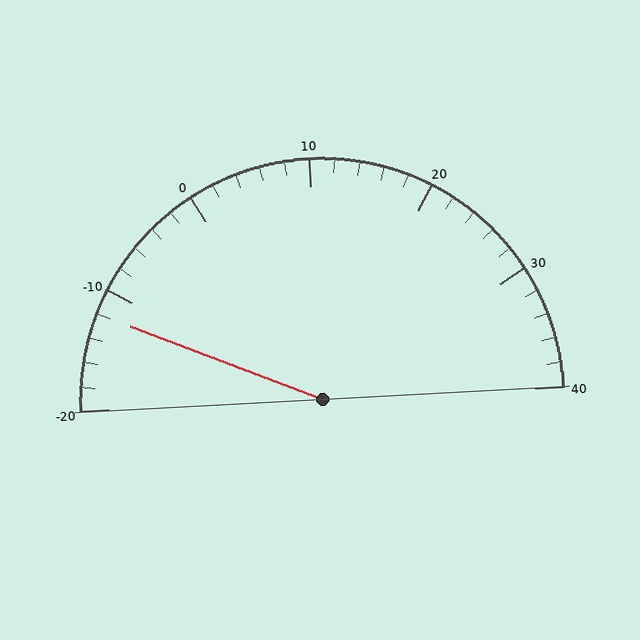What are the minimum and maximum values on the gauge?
The gauge ranges from -20 to 40.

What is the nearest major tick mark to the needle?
The nearest major tick mark is -10.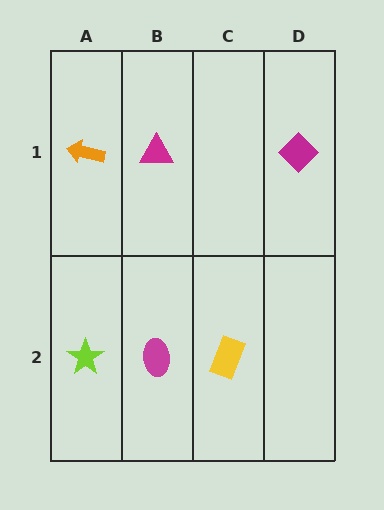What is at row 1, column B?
A magenta triangle.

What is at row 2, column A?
A lime star.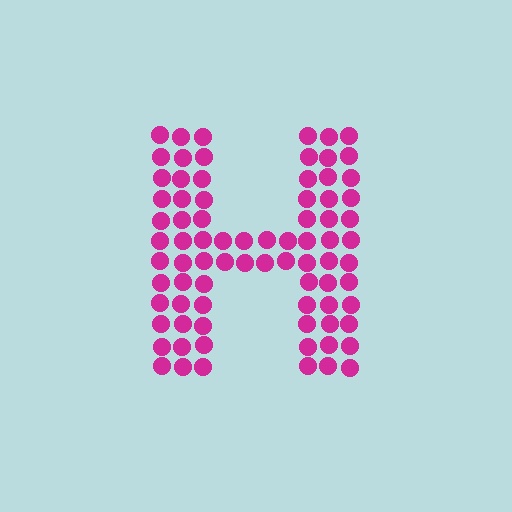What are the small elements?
The small elements are circles.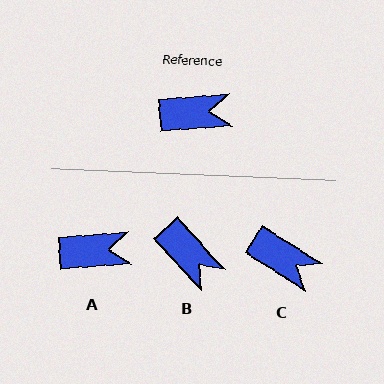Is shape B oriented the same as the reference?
No, it is off by about 52 degrees.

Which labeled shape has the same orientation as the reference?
A.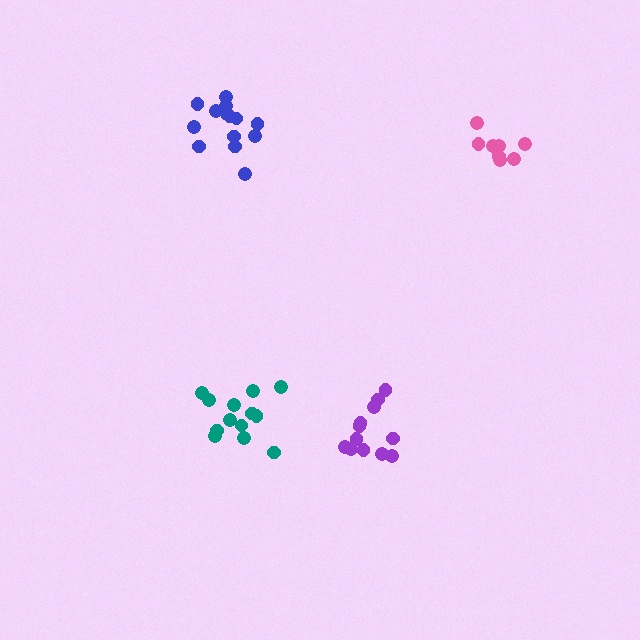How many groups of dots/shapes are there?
There are 4 groups.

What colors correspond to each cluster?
The clusters are colored: purple, teal, blue, pink.